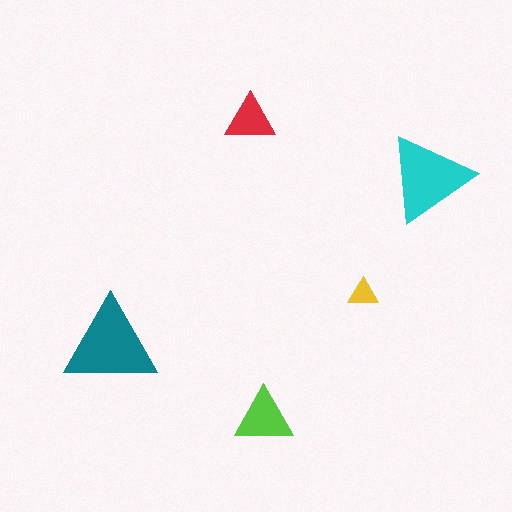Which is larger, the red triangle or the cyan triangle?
The cyan one.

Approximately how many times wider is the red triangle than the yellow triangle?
About 1.5 times wider.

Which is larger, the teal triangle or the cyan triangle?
The teal one.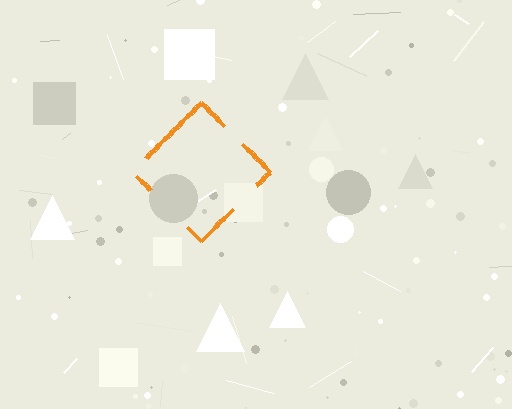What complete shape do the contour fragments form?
The contour fragments form a diamond.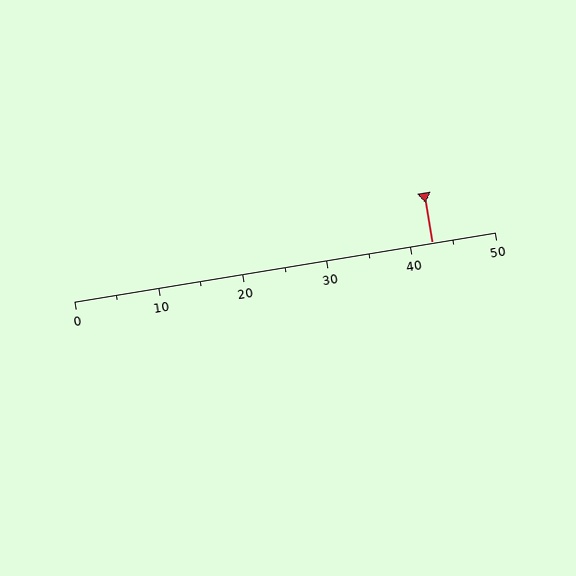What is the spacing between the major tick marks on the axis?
The major ticks are spaced 10 apart.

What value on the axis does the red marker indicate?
The marker indicates approximately 42.5.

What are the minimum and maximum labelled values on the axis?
The axis runs from 0 to 50.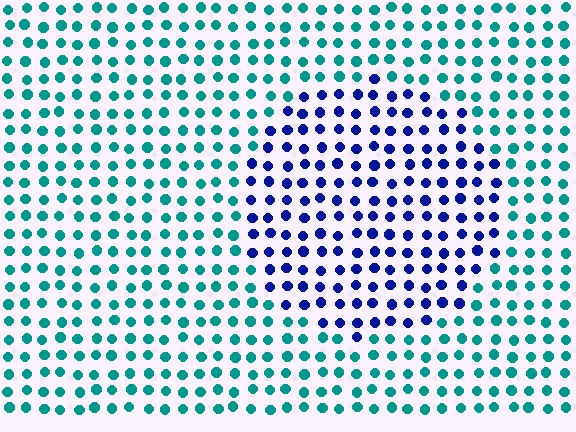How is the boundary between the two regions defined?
The boundary is defined purely by a slight shift in hue (about 57 degrees). Spacing, size, and orientation are identical on both sides.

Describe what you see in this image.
The image is filled with small teal elements in a uniform arrangement. A circle-shaped region is visible where the elements are tinted to a slightly different hue, forming a subtle color boundary.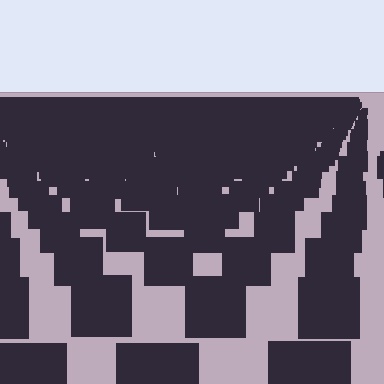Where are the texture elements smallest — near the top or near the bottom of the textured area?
Near the top.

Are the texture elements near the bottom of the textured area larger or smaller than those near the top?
Larger. Near the bottom, elements are closer to the viewer and appear at a bigger on-screen size.